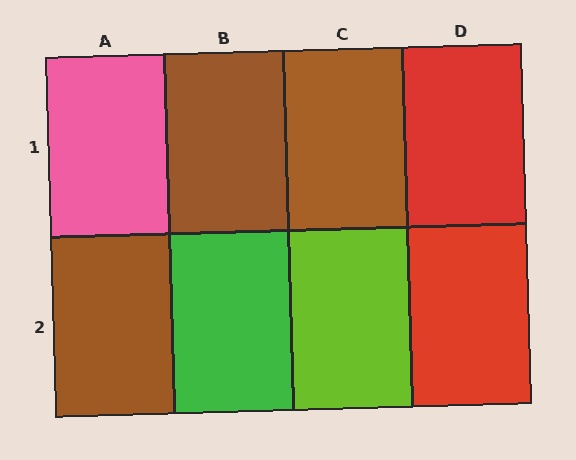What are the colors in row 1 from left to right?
Pink, brown, brown, red.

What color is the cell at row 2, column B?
Green.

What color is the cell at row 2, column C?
Lime.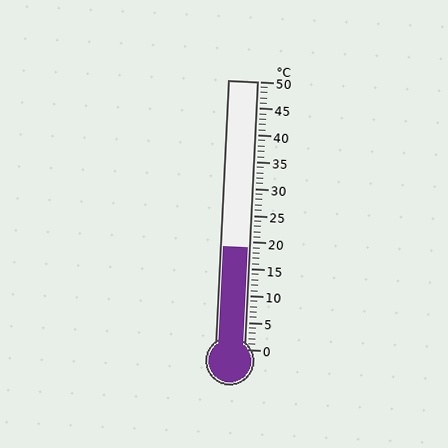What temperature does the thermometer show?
The thermometer shows approximately 19°C.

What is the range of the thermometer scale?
The thermometer scale ranges from 0°C to 50°C.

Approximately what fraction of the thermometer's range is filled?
The thermometer is filled to approximately 40% of its range.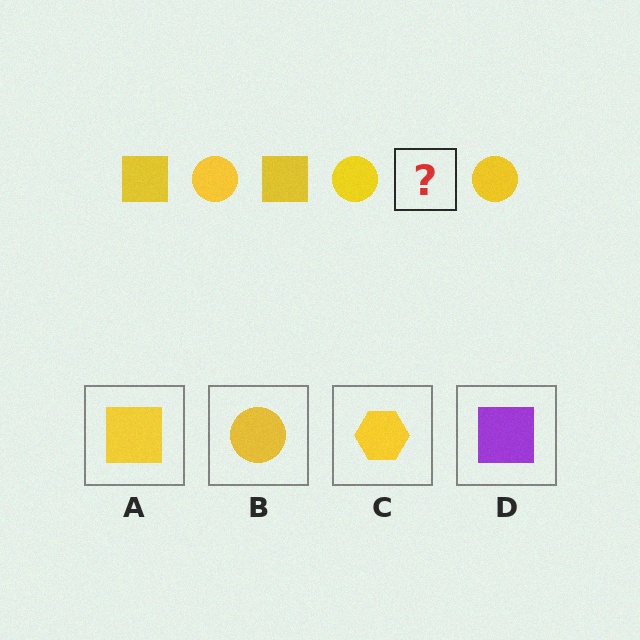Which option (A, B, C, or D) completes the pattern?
A.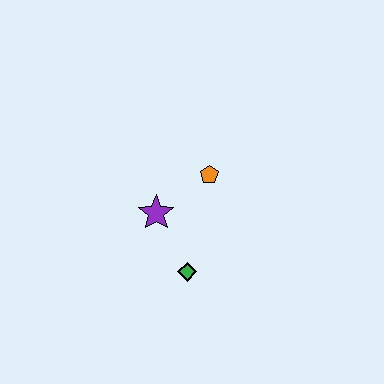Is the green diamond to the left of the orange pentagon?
Yes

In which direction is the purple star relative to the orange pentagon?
The purple star is to the left of the orange pentagon.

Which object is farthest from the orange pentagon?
The green diamond is farthest from the orange pentagon.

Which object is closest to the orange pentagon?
The purple star is closest to the orange pentagon.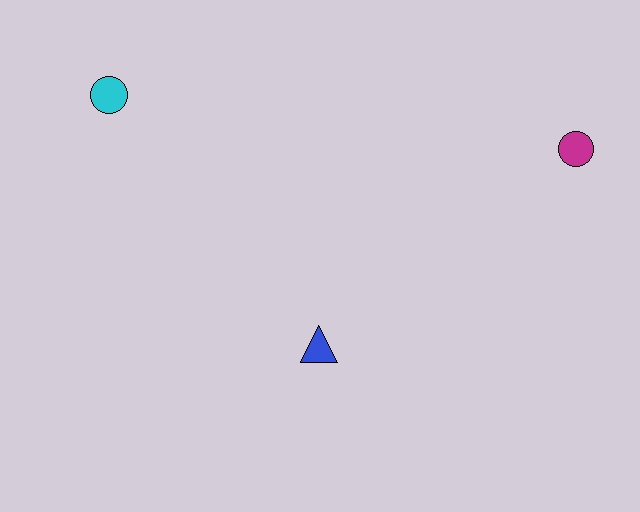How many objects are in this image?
There are 3 objects.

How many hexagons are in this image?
There are no hexagons.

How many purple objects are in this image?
There are no purple objects.